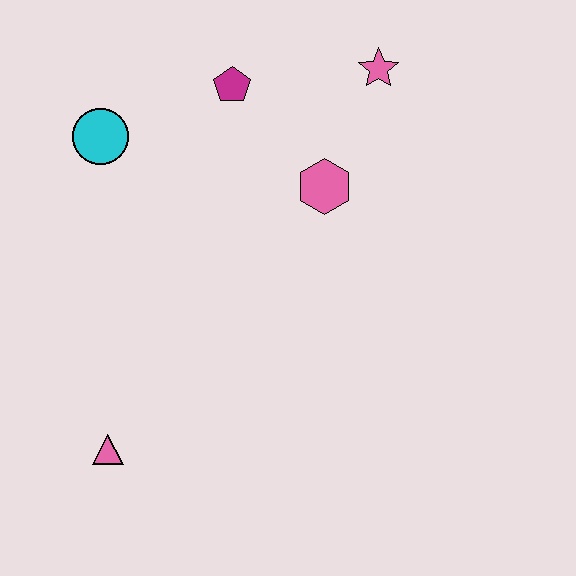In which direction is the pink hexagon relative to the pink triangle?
The pink hexagon is above the pink triangle.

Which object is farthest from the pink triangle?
The pink star is farthest from the pink triangle.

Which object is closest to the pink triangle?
The cyan circle is closest to the pink triangle.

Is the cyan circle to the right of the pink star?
No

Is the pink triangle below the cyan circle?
Yes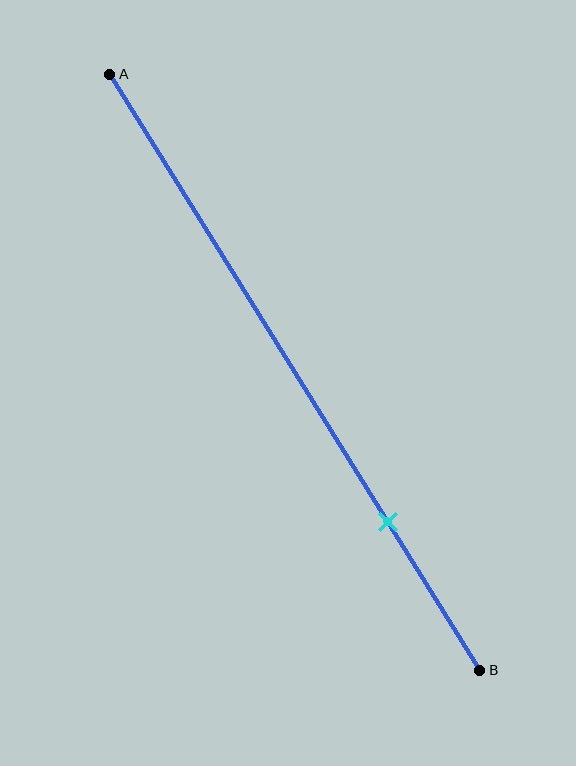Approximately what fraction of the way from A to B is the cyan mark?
The cyan mark is approximately 75% of the way from A to B.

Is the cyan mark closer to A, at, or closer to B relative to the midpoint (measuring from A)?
The cyan mark is closer to point B than the midpoint of segment AB.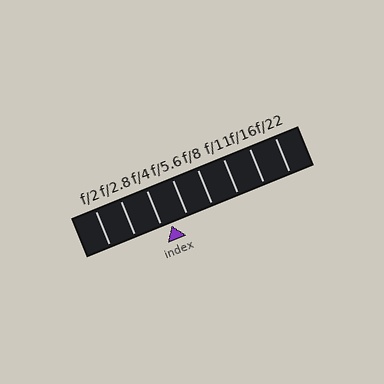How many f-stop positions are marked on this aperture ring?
There are 8 f-stop positions marked.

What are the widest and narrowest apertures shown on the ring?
The widest aperture shown is f/2 and the narrowest is f/22.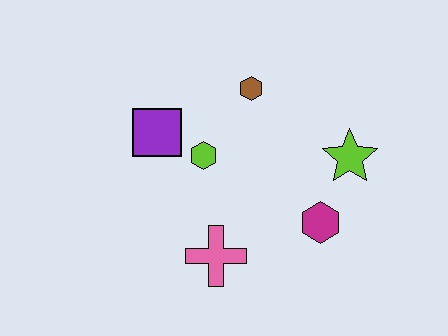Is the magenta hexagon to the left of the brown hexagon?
No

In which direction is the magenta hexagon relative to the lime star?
The magenta hexagon is below the lime star.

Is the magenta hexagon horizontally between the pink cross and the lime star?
Yes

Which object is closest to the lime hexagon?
The purple square is closest to the lime hexagon.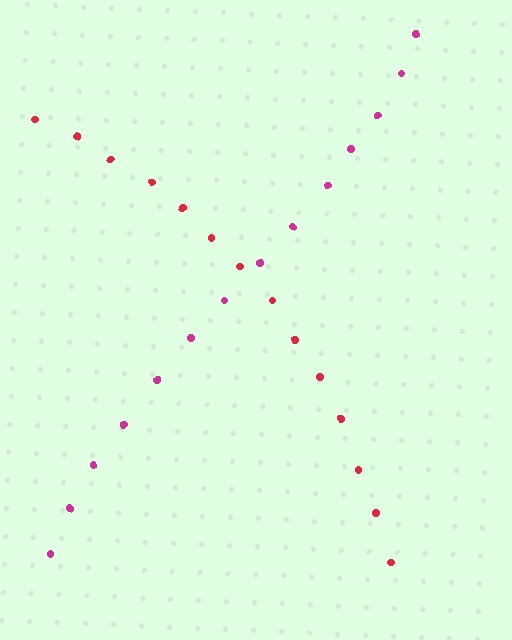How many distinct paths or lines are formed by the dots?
There are 2 distinct paths.